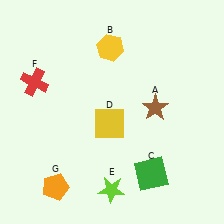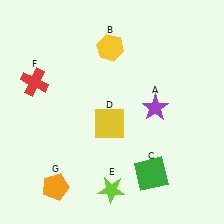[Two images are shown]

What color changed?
The star (A) changed from brown in Image 1 to purple in Image 2.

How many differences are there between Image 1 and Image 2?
There is 1 difference between the two images.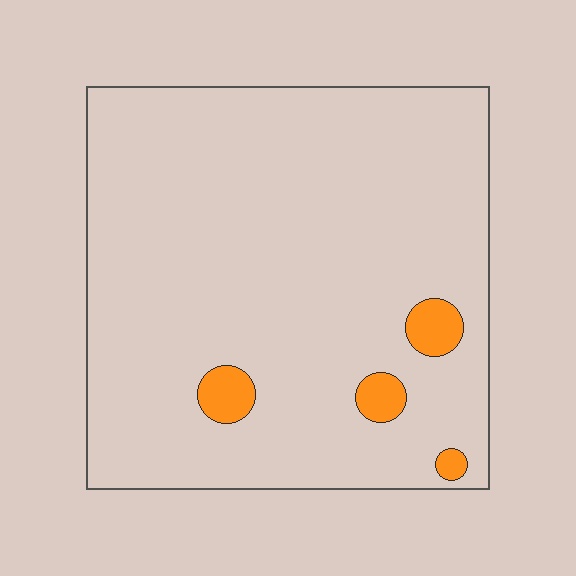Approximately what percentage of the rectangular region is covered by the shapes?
Approximately 5%.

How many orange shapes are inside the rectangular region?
4.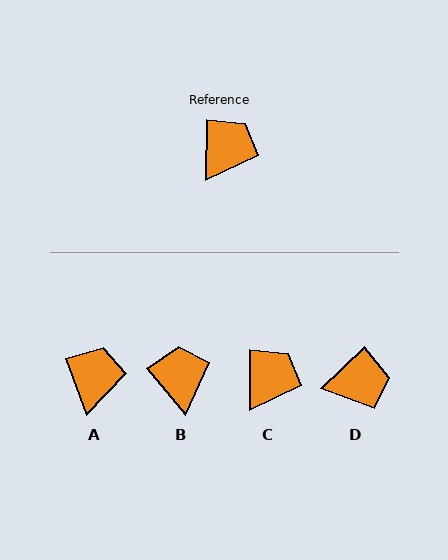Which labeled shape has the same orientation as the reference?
C.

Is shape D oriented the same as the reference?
No, it is off by about 46 degrees.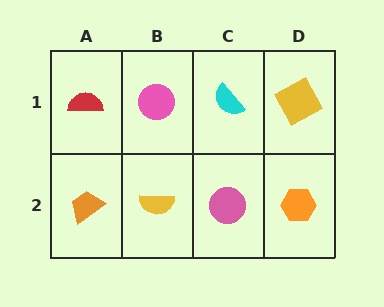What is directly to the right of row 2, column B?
A pink circle.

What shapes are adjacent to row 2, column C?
A cyan semicircle (row 1, column C), a yellow semicircle (row 2, column B), an orange hexagon (row 2, column D).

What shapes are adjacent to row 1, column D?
An orange hexagon (row 2, column D), a cyan semicircle (row 1, column C).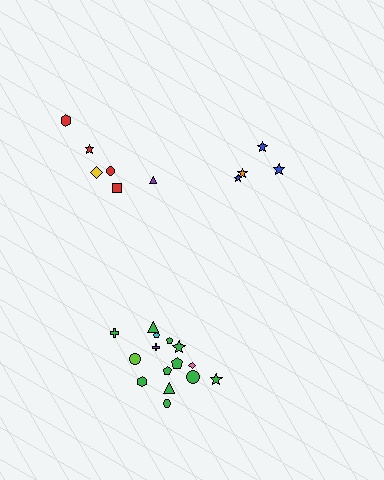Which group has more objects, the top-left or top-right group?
The top-left group.